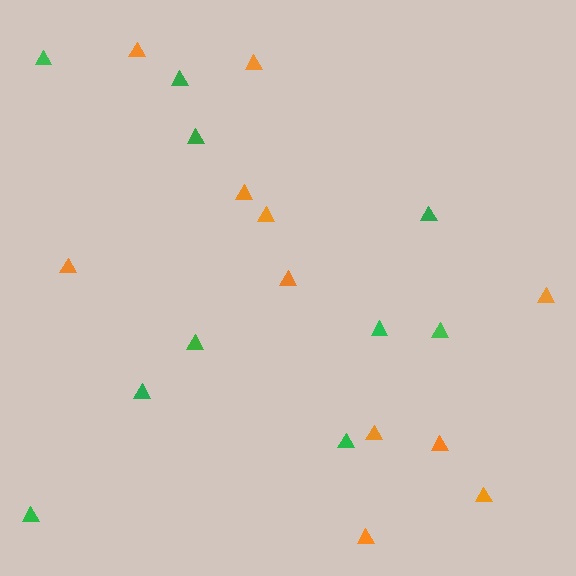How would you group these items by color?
There are 2 groups: one group of orange triangles (11) and one group of green triangles (10).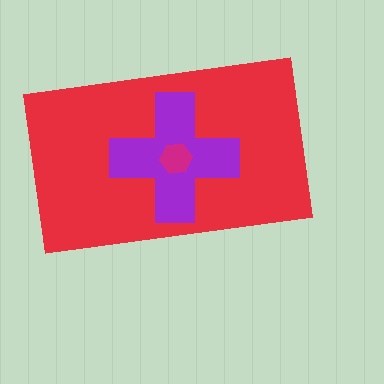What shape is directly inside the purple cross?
The magenta hexagon.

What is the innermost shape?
The magenta hexagon.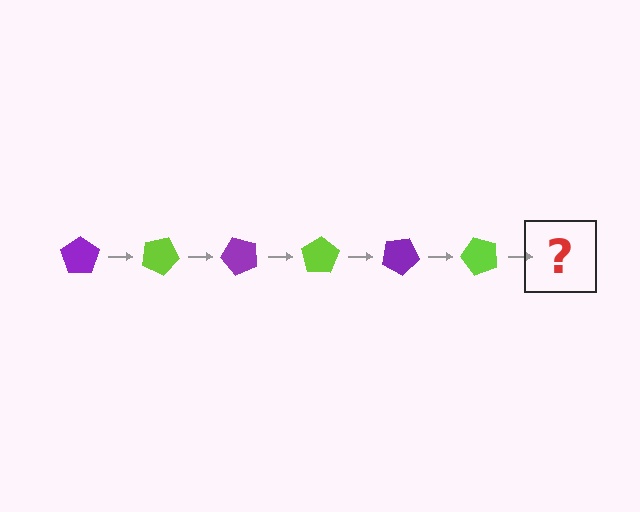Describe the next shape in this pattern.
It should be a purple pentagon, rotated 150 degrees from the start.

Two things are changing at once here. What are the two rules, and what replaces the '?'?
The two rules are that it rotates 25 degrees each step and the color cycles through purple and lime. The '?' should be a purple pentagon, rotated 150 degrees from the start.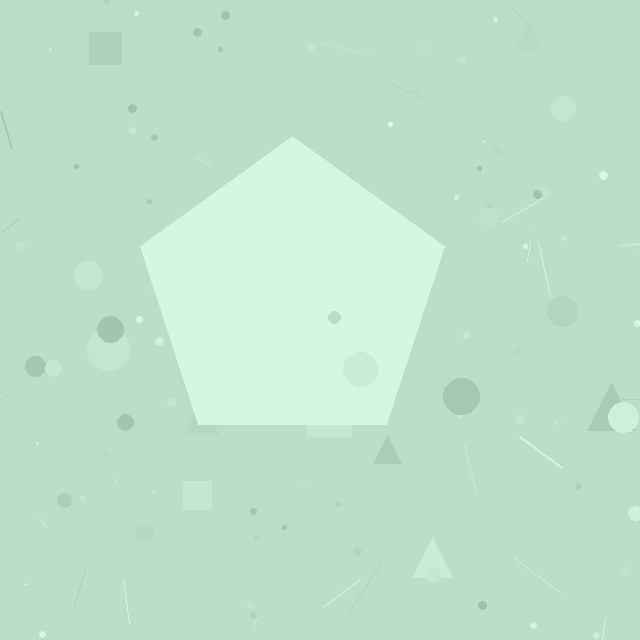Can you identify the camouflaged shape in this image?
The camouflaged shape is a pentagon.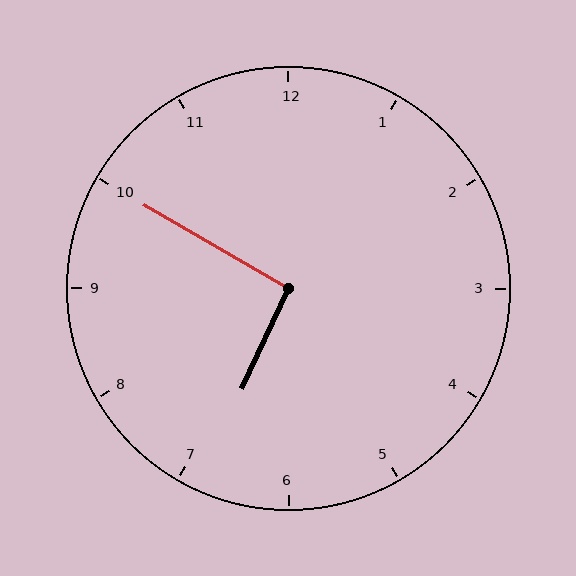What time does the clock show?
6:50.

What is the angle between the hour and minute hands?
Approximately 95 degrees.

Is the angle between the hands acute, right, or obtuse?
It is right.